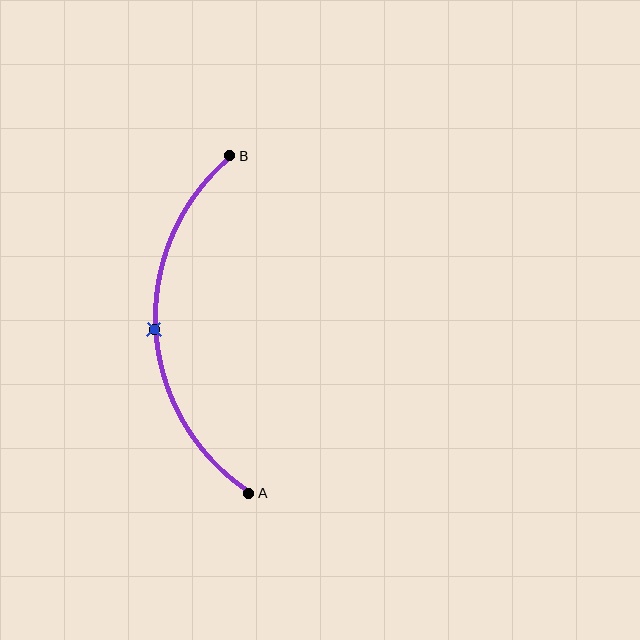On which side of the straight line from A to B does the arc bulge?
The arc bulges to the left of the straight line connecting A and B.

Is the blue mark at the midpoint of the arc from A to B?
Yes. The blue mark lies on the arc at equal arc-length from both A and B — it is the arc midpoint.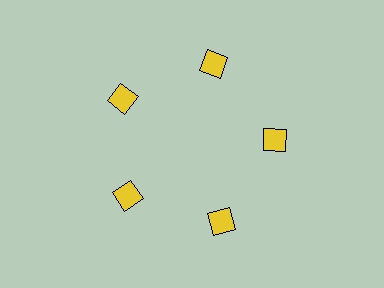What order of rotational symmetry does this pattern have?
This pattern has 5-fold rotational symmetry.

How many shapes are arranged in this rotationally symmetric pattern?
There are 5 shapes, arranged in 5 groups of 1.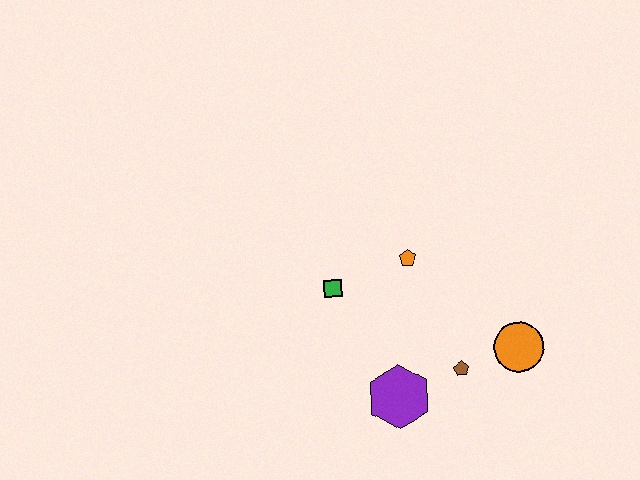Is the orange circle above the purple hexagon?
Yes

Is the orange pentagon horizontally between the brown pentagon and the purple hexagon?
Yes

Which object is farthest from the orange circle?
The green square is farthest from the orange circle.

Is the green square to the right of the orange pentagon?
No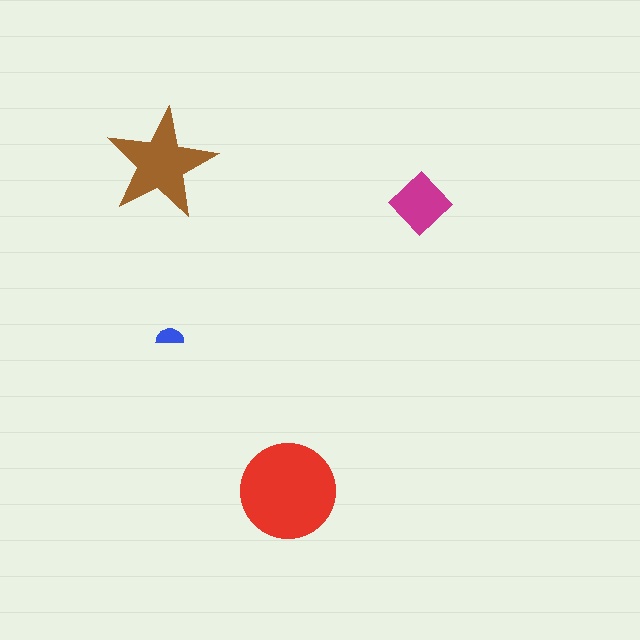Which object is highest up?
The brown star is topmost.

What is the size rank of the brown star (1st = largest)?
2nd.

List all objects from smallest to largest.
The blue semicircle, the magenta diamond, the brown star, the red circle.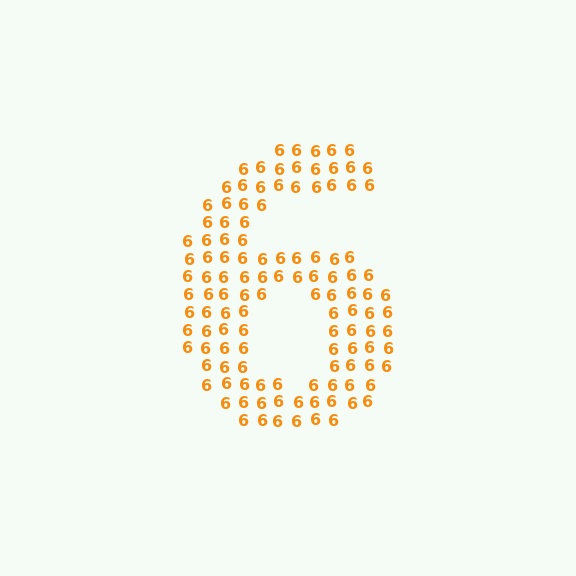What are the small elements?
The small elements are digit 6's.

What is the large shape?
The large shape is the digit 6.